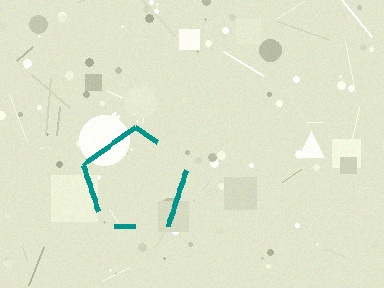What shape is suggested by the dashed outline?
The dashed outline suggests a pentagon.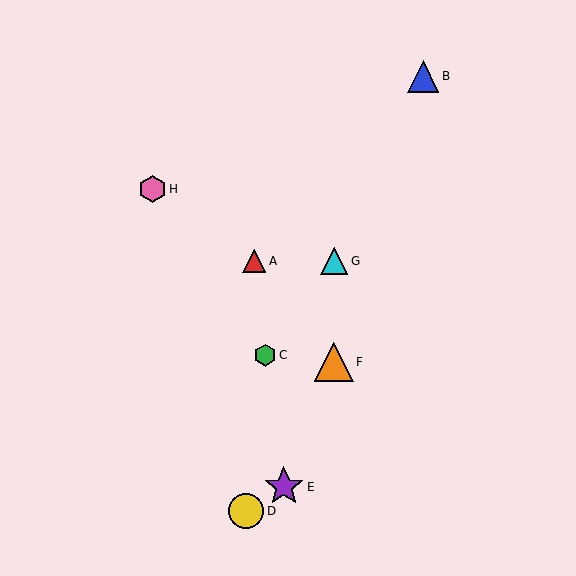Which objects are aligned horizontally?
Objects A, G are aligned horizontally.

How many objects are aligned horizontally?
2 objects (A, G) are aligned horizontally.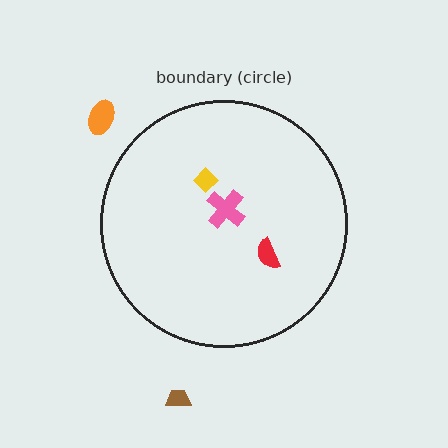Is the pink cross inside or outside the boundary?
Inside.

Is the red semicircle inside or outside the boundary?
Inside.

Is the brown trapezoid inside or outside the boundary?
Outside.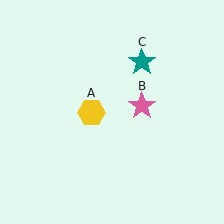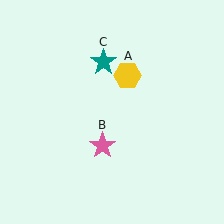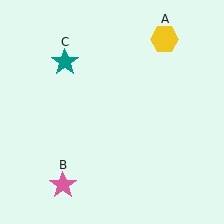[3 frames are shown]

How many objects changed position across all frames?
3 objects changed position: yellow hexagon (object A), pink star (object B), teal star (object C).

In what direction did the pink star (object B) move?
The pink star (object B) moved down and to the left.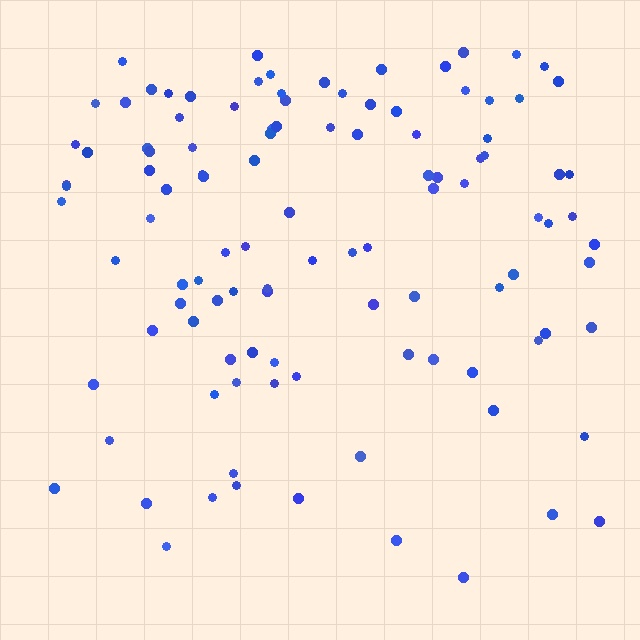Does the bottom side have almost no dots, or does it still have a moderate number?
Still a moderate number, just noticeably fewer than the top.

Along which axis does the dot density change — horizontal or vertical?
Vertical.